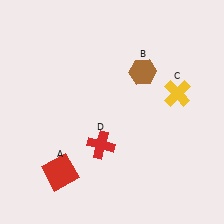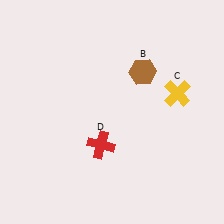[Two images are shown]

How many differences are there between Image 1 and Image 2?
There is 1 difference between the two images.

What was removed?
The red square (A) was removed in Image 2.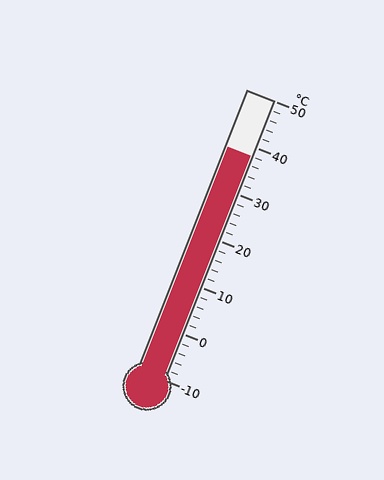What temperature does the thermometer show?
The thermometer shows approximately 38°C.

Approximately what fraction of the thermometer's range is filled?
The thermometer is filled to approximately 80% of its range.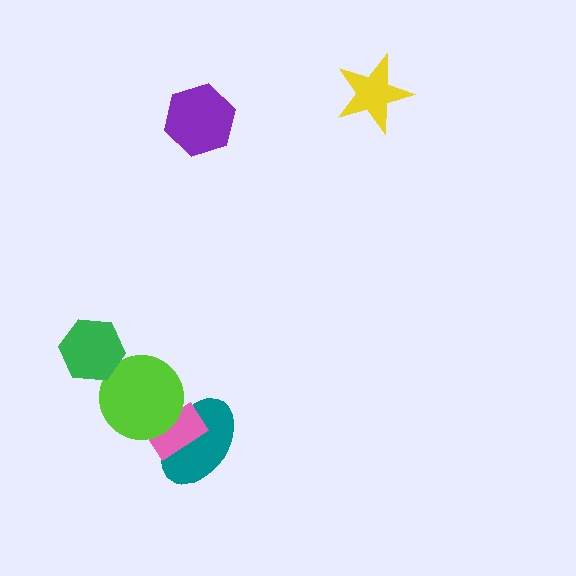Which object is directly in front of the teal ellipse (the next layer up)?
The pink rectangle is directly in front of the teal ellipse.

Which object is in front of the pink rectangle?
The lime circle is in front of the pink rectangle.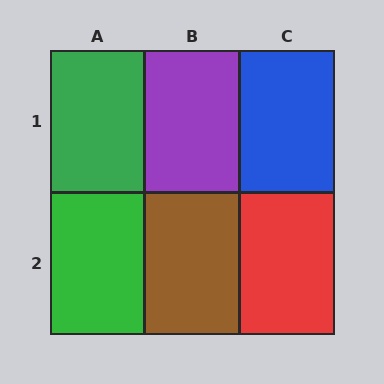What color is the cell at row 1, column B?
Purple.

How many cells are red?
1 cell is red.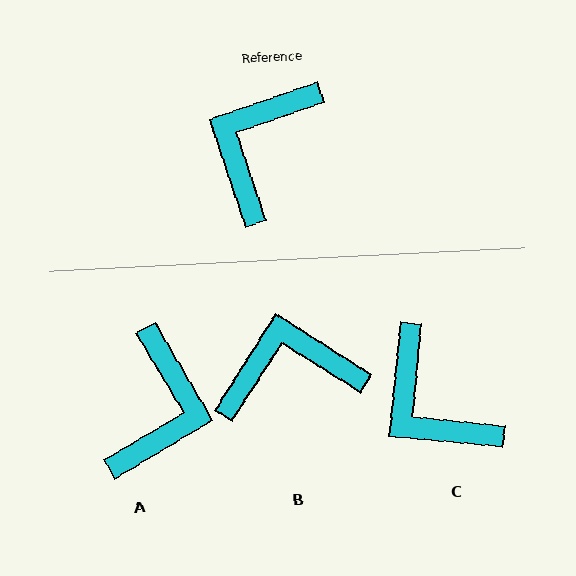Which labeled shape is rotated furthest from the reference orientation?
A, about 168 degrees away.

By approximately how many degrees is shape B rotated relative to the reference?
Approximately 51 degrees clockwise.